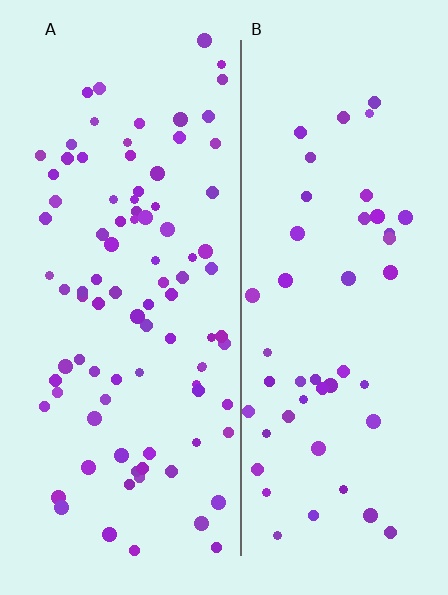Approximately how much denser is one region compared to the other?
Approximately 1.9× — region A over region B.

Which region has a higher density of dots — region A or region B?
A (the left).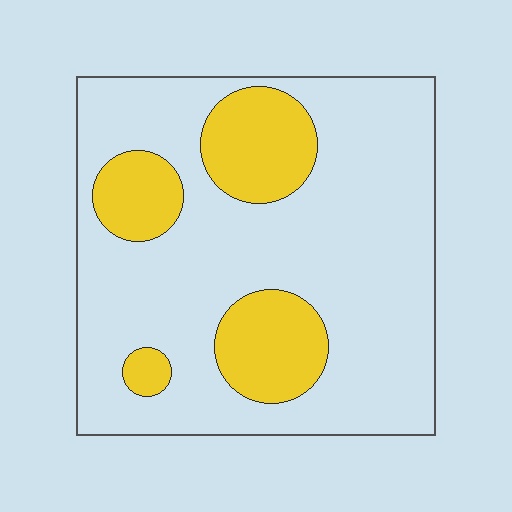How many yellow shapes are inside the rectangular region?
4.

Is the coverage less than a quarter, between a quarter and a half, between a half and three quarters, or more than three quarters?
Less than a quarter.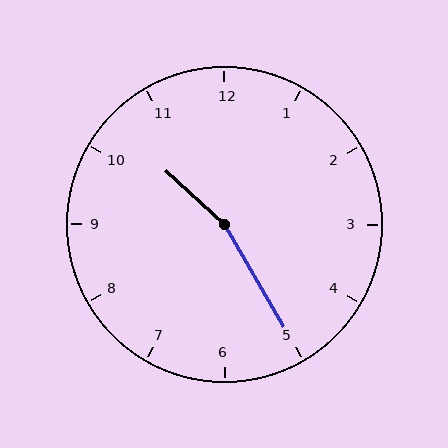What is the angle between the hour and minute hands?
Approximately 162 degrees.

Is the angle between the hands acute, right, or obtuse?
It is obtuse.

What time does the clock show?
10:25.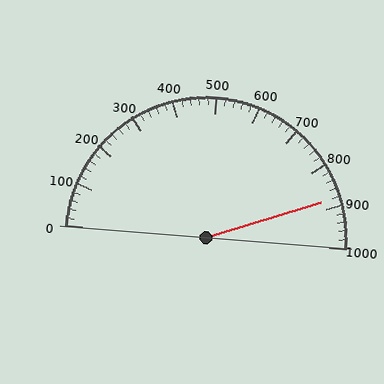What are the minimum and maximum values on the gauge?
The gauge ranges from 0 to 1000.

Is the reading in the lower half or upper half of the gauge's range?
The reading is in the upper half of the range (0 to 1000).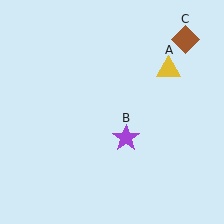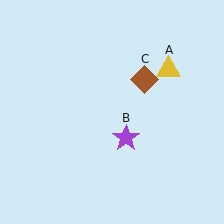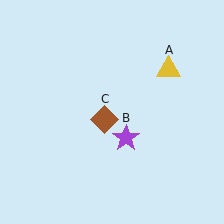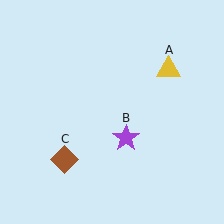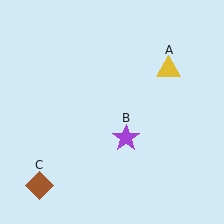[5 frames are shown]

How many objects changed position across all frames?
1 object changed position: brown diamond (object C).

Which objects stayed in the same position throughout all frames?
Yellow triangle (object A) and purple star (object B) remained stationary.